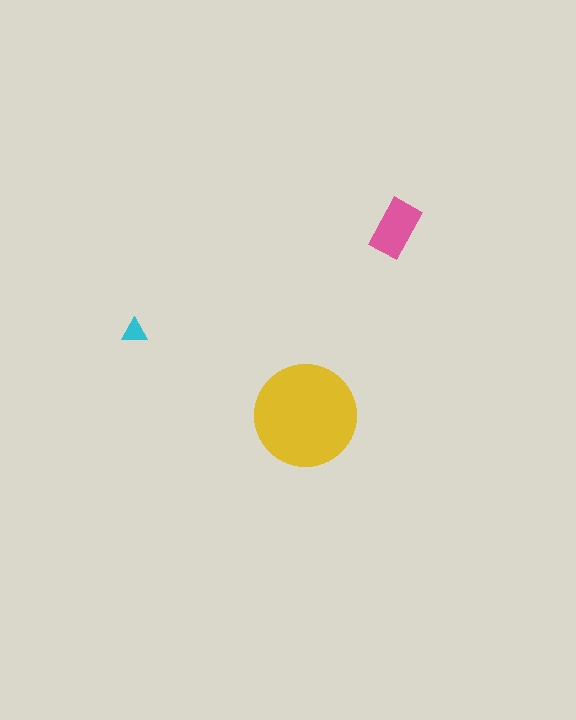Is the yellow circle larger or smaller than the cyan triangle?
Larger.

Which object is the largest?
The yellow circle.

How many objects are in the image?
There are 3 objects in the image.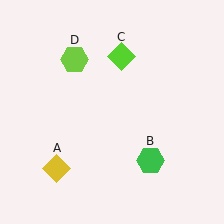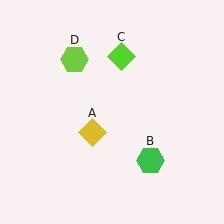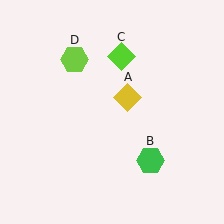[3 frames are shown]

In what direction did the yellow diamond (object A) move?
The yellow diamond (object A) moved up and to the right.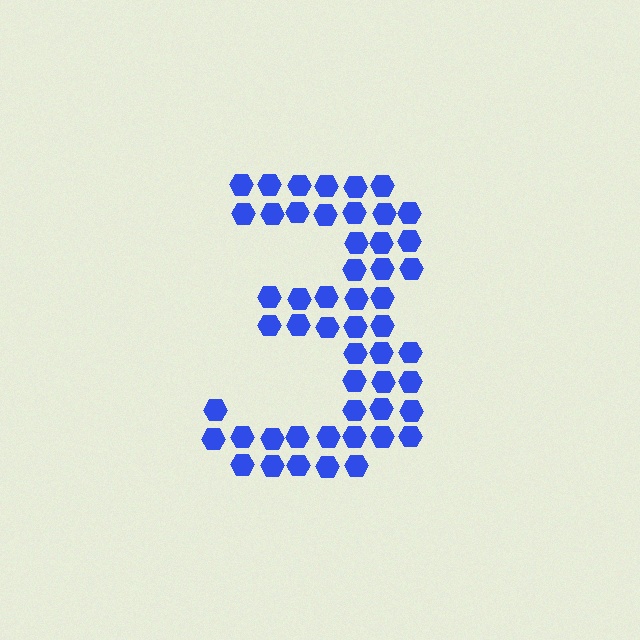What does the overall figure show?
The overall figure shows the digit 3.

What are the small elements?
The small elements are hexagons.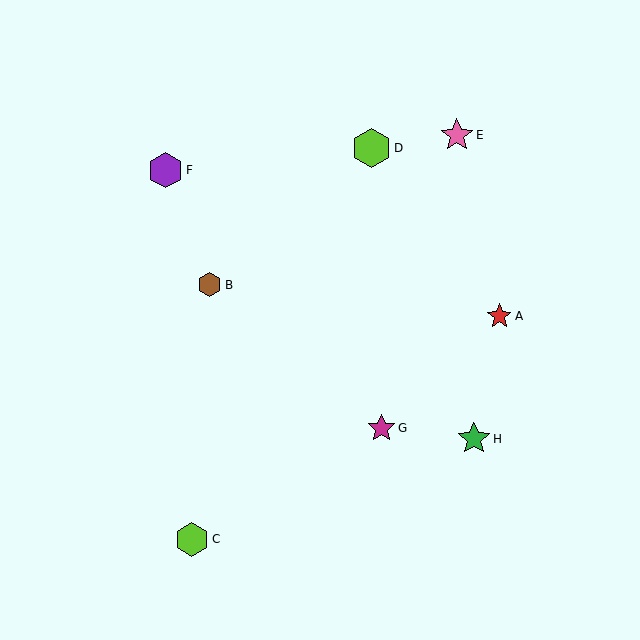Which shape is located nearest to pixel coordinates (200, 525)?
The lime hexagon (labeled C) at (192, 539) is nearest to that location.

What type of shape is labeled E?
Shape E is a pink star.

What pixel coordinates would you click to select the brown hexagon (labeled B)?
Click at (210, 285) to select the brown hexagon B.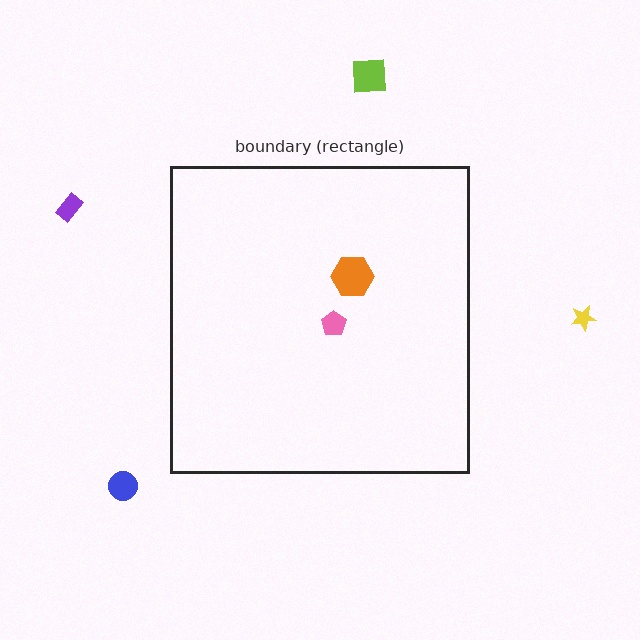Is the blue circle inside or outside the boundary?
Outside.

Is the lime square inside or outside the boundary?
Outside.